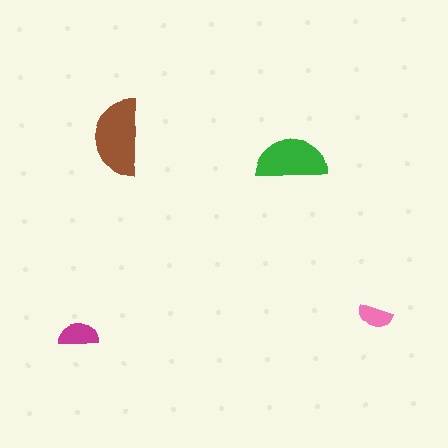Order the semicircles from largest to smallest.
the brown one, the green one, the magenta one, the pink one.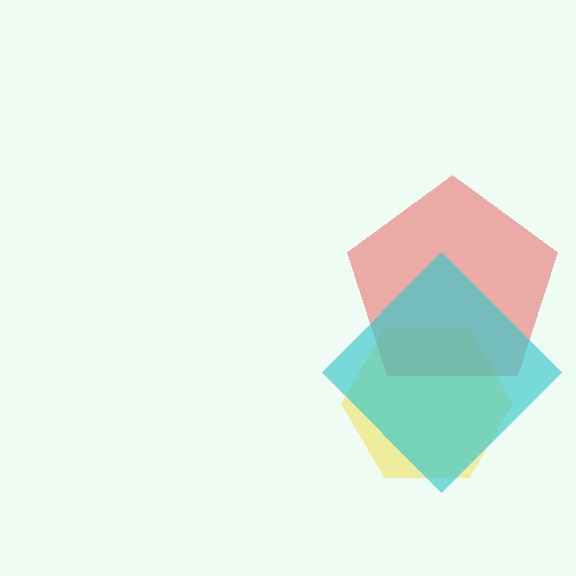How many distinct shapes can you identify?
There are 3 distinct shapes: a yellow hexagon, a red pentagon, a cyan diamond.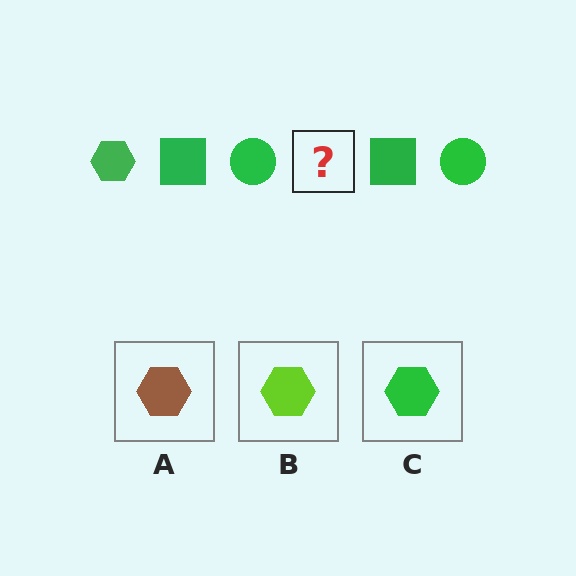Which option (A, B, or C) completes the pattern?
C.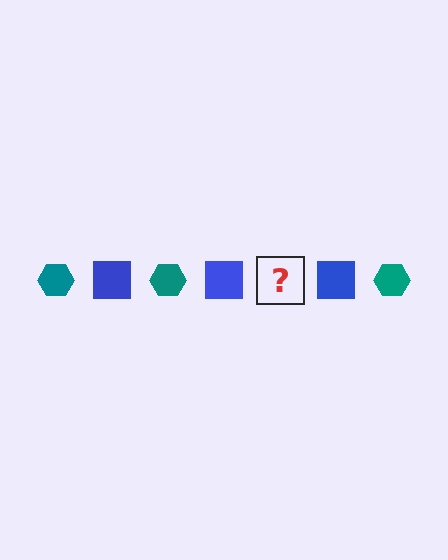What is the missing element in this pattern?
The missing element is a teal hexagon.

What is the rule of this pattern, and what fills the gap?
The rule is that the pattern alternates between teal hexagon and blue square. The gap should be filled with a teal hexagon.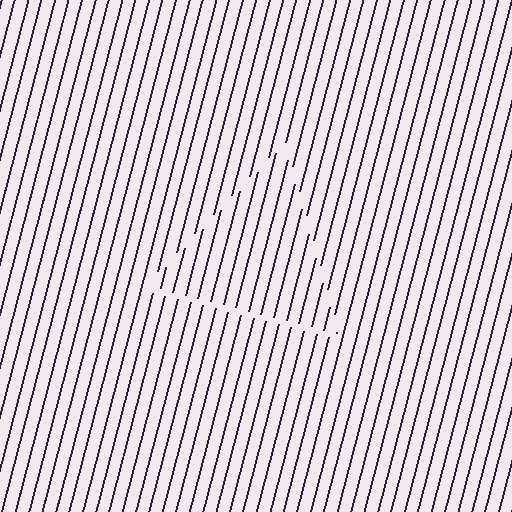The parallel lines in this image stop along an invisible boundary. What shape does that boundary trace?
An illusory triangle. The interior of the shape contains the same grating, shifted by half a period — the contour is defined by the phase discontinuity where line-ends from the inner and outer gratings abut.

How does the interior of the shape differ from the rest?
The interior of the shape contains the same grating, shifted by half a period — the contour is defined by the phase discontinuity where line-ends from the inner and outer gratings abut.